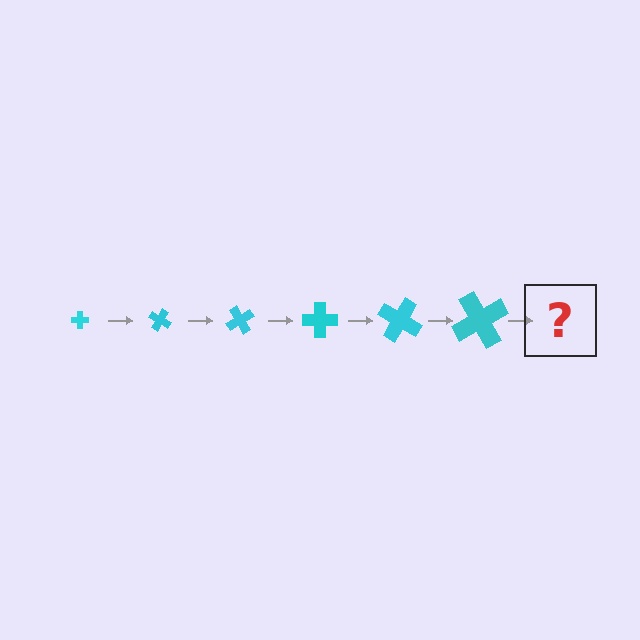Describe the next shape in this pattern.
It should be a cross, larger than the previous one and rotated 180 degrees from the start.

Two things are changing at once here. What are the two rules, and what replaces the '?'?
The two rules are that the cross grows larger each step and it rotates 30 degrees each step. The '?' should be a cross, larger than the previous one and rotated 180 degrees from the start.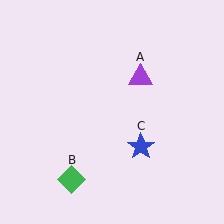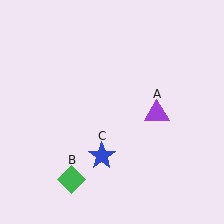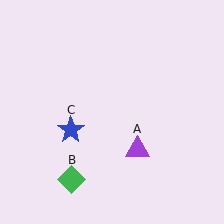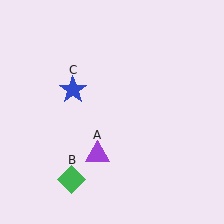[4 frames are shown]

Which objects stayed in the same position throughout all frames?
Green diamond (object B) remained stationary.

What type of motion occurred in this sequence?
The purple triangle (object A), blue star (object C) rotated clockwise around the center of the scene.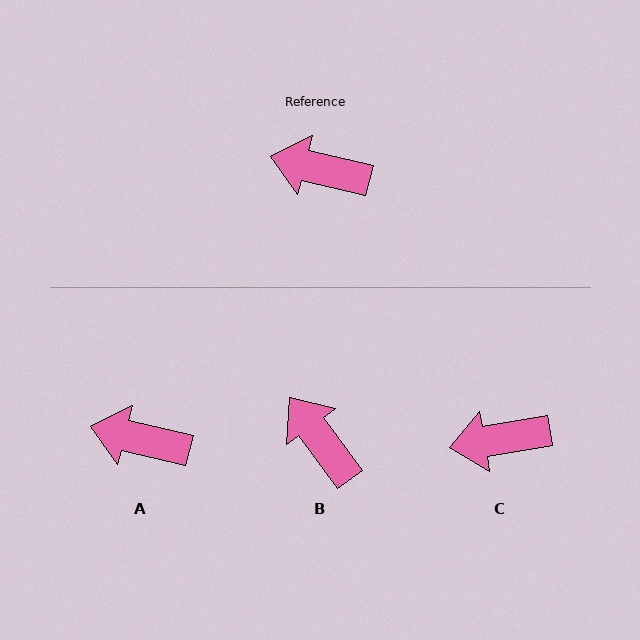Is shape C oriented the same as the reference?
No, it is off by about 23 degrees.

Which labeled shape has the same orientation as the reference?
A.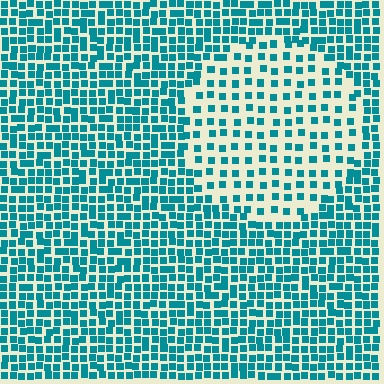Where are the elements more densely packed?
The elements are more densely packed outside the circle boundary.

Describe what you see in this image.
The image contains small teal elements arranged at two different densities. A circle-shaped region is visible where the elements are less densely packed than the surrounding area.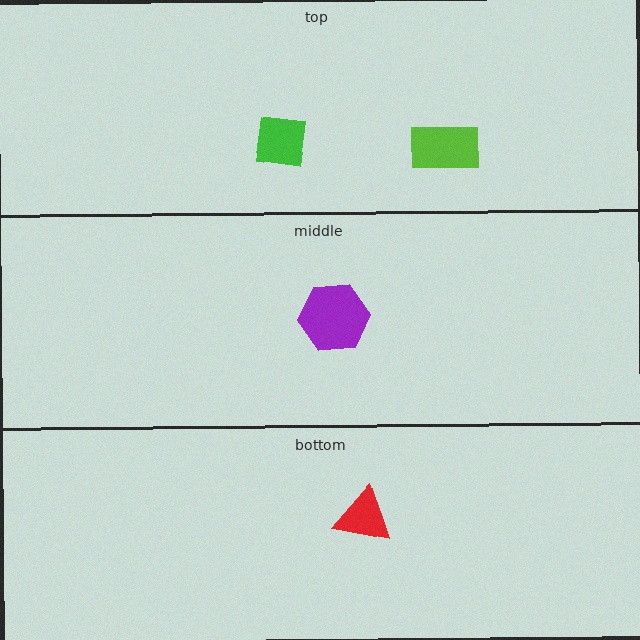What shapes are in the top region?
The green square, the lime rectangle.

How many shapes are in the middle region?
1.